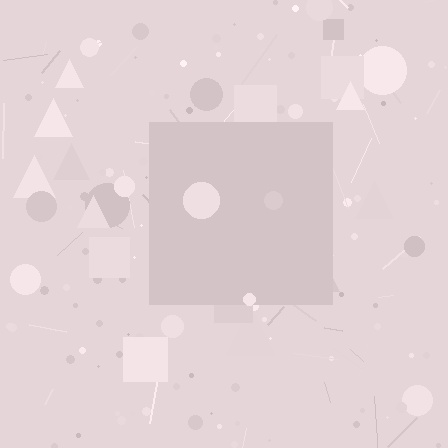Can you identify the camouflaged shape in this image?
The camouflaged shape is a square.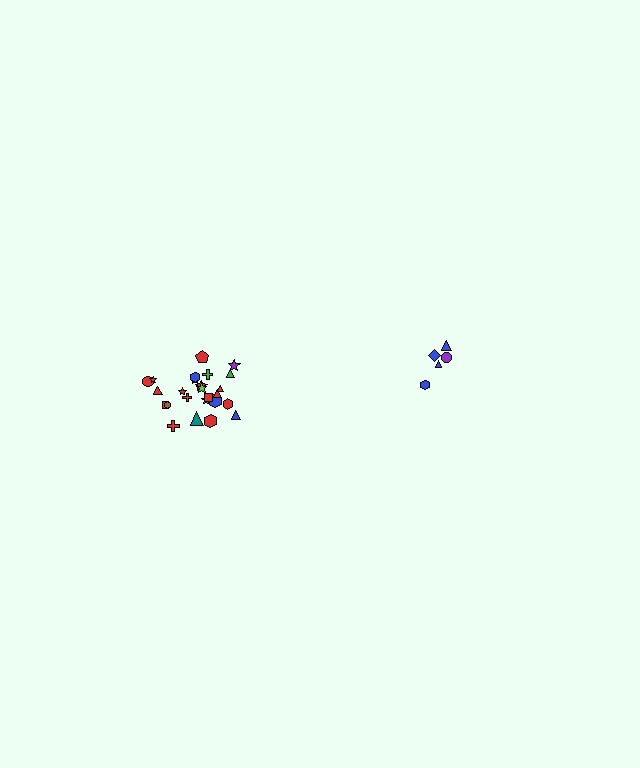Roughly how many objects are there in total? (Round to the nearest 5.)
Roughly 30 objects in total.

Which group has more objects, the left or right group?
The left group.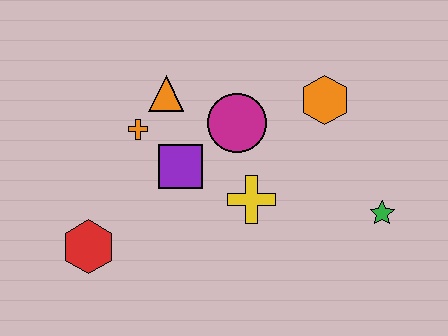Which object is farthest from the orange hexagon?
The red hexagon is farthest from the orange hexagon.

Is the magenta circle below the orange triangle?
Yes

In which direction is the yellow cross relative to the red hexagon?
The yellow cross is to the right of the red hexagon.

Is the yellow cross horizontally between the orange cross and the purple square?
No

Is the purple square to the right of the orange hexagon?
No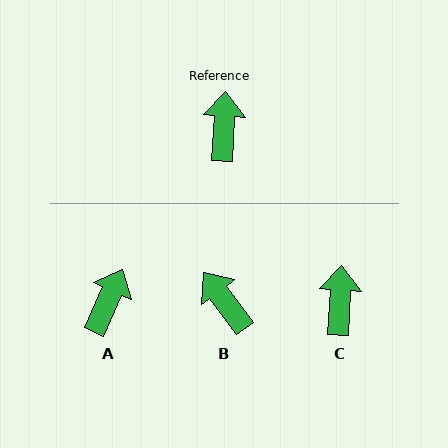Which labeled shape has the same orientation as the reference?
C.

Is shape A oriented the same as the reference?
No, it is off by about 21 degrees.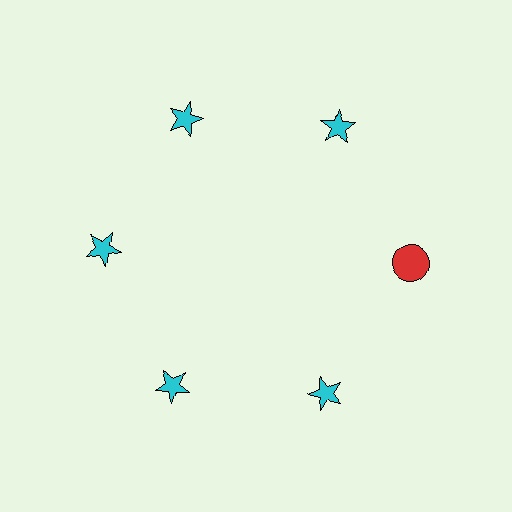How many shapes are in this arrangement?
There are 6 shapes arranged in a ring pattern.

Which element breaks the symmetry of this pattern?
The red circle at roughly the 3 o'clock position breaks the symmetry. All other shapes are cyan stars.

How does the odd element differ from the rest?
It differs in both color (red instead of cyan) and shape (circle instead of star).